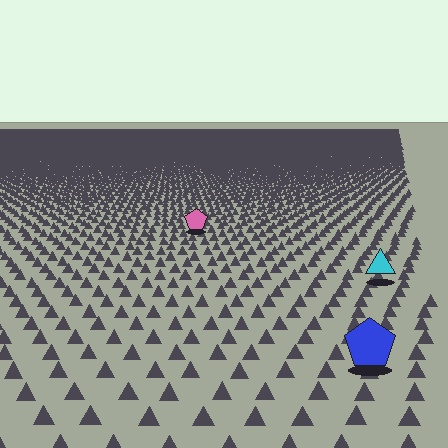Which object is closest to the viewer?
The blue pentagon is closest. The texture marks near it are larger and more spread out.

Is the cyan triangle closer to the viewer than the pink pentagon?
Yes. The cyan triangle is closer — you can tell from the texture gradient: the ground texture is coarser near it.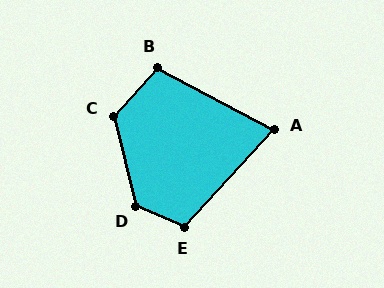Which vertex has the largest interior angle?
D, at approximately 128 degrees.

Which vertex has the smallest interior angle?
A, at approximately 76 degrees.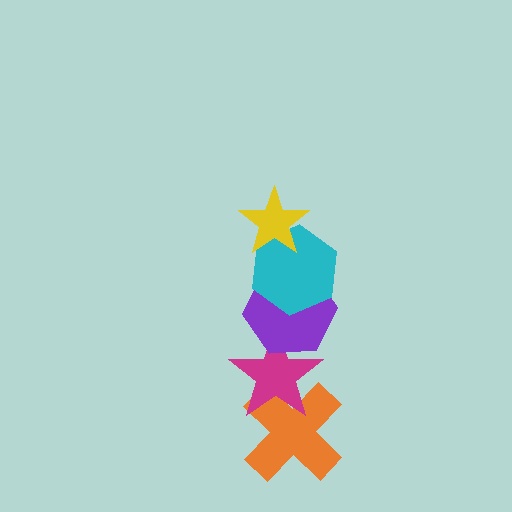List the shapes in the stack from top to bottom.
From top to bottom: the yellow star, the cyan hexagon, the purple hexagon, the magenta star, the orange cross.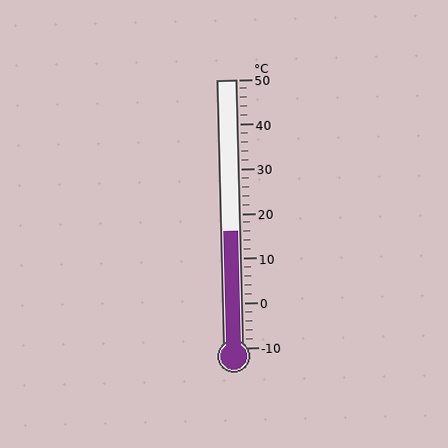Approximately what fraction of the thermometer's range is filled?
The thermometer is filled to approximately 45% of its range.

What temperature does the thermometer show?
The thermometer shows approximately 16°C.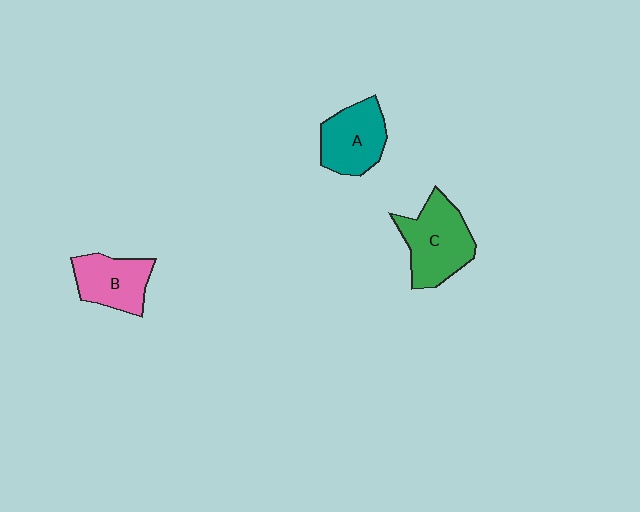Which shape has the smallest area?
Shape B (pink).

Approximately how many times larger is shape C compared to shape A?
Approximately 1.2 times.